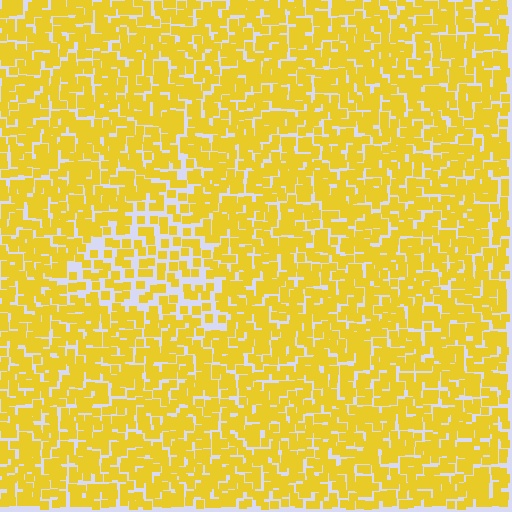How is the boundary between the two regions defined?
The boundary is defined by a change in element density (approximately 1.8x ratio). All elements are the same color, size, and shape.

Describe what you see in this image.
The image contains small yellow elements arranged at two different densities. A triangle-shaped region is visible where the elements are less densely packed than the surrounding area.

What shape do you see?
I see a triangle.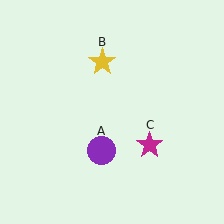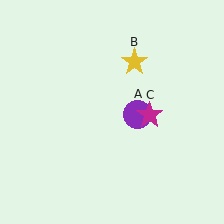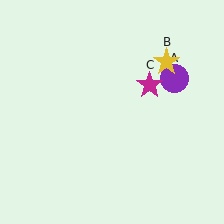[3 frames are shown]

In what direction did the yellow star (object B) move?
The yellow star (object B) moved right.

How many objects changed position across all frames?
3 objects changed position: purple circle (object A), yellow star (object B), magenta star (object C).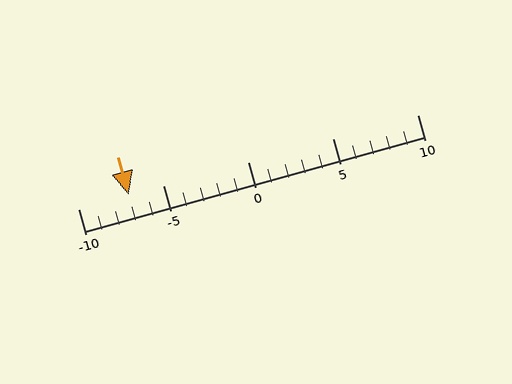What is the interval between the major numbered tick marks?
The major tick marks are spaced 5 units apart.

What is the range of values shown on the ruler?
The ruler shows values from -10 to 10.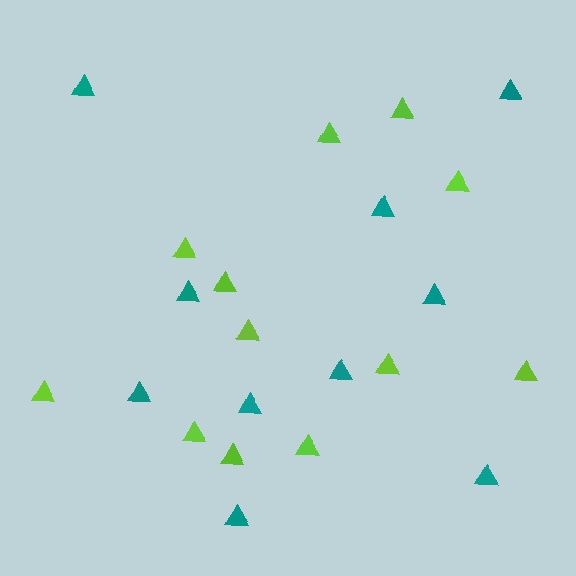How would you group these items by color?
There are 2 groups: one group of teal triangles (10) and one group of lime triangles (12).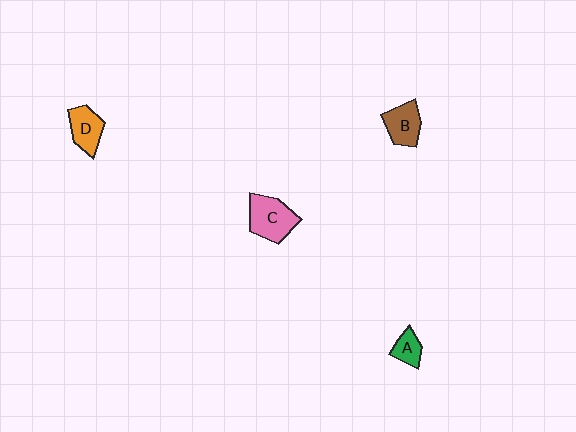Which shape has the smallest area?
Shape A (green).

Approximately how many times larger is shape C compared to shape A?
Approximately 2.2 times.